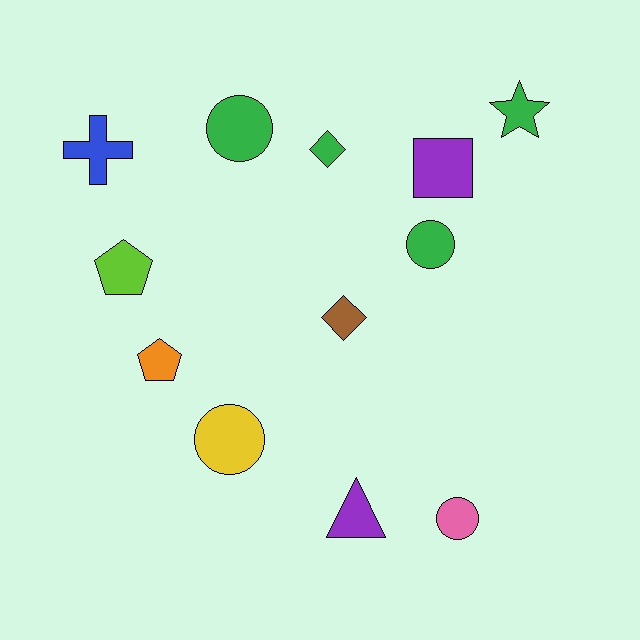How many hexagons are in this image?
There are no hexagons.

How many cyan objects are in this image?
There are no cyan objects.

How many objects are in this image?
There are 12 objects.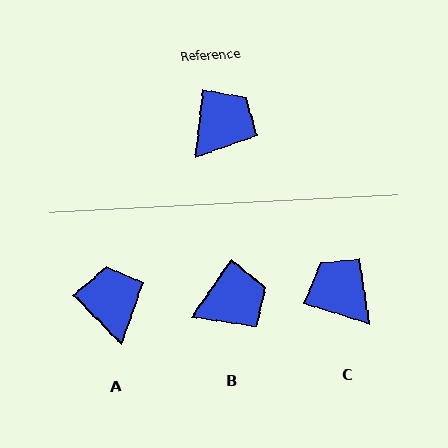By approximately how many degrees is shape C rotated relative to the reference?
Approximately 79 degrees counter-clockwise.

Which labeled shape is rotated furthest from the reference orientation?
C, about 79 degrees away.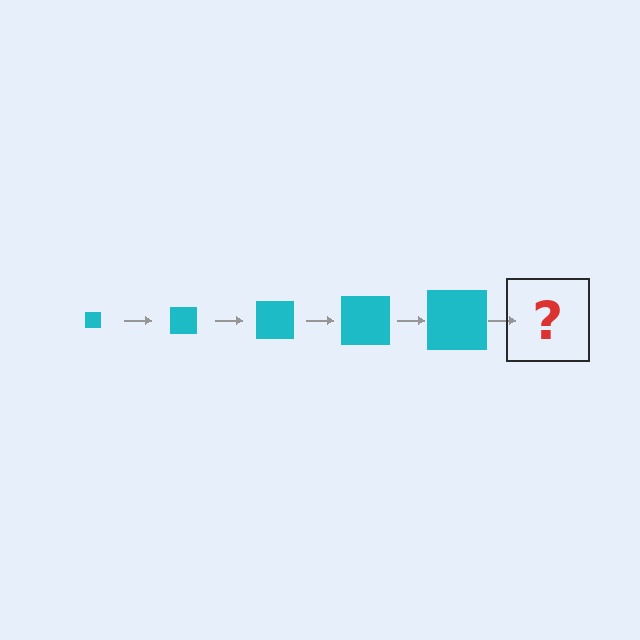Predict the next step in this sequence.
The next step is a cyan square, larger than the previous one.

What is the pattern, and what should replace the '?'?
The pattern is that the square gets progressively larger each step. The '?' should be a cyan square, larger than the previous one.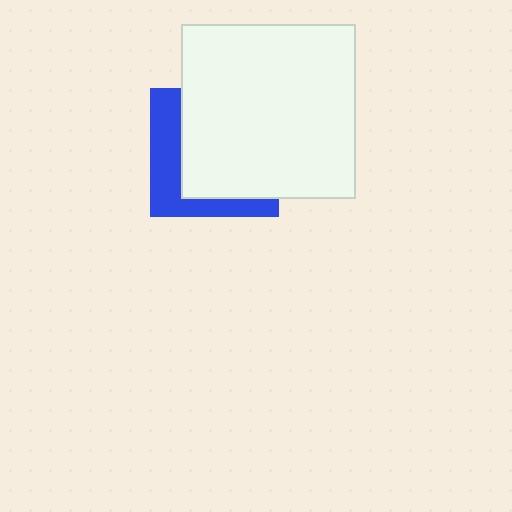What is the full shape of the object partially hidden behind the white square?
The partially hidden object is a blue square.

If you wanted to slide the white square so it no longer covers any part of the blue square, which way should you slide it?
Slide it toward the upper-right — that is the most direct way to separate the two shapes.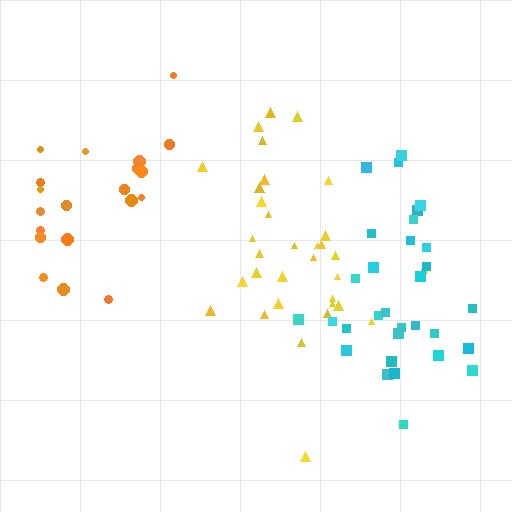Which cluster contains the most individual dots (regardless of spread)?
Yellow (33).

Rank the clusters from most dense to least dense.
cyan, yellow, orange.